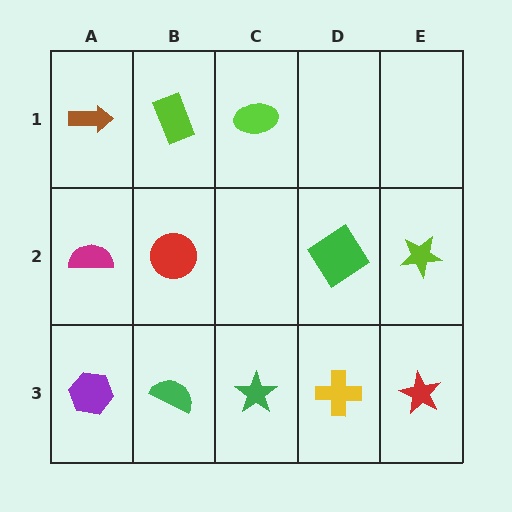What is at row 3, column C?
A green star.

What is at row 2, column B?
A red circle.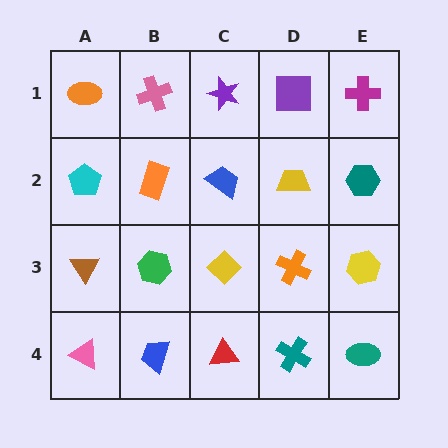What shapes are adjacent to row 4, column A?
A brown triangle (row 3, column A), a blue trapezoid (row 4, column B).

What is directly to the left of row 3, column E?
An orange cross.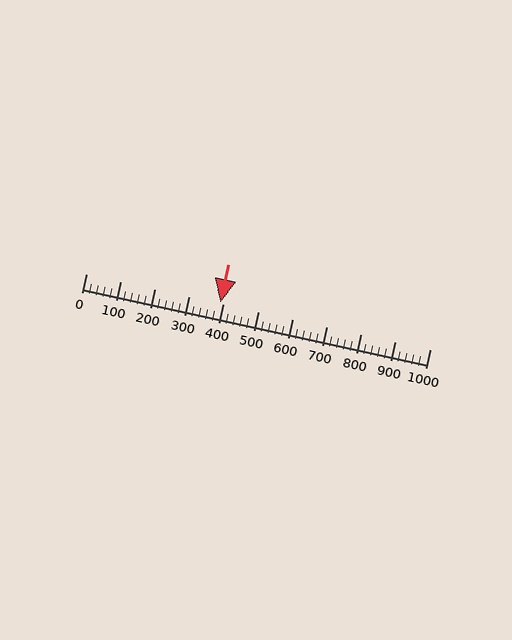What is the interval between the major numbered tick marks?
The major tick marks are spaced 100 units apart.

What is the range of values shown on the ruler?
The ruler shows values from 0 to 1000.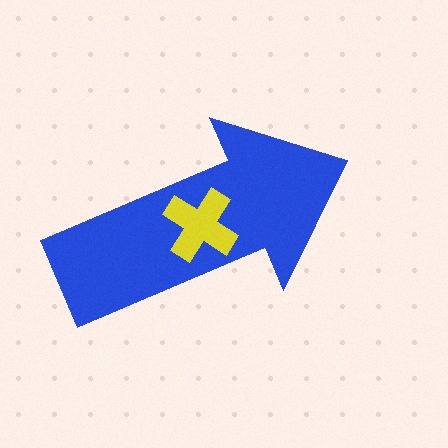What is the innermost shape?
The yellow cross.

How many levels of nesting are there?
2.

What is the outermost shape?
The blue arrow.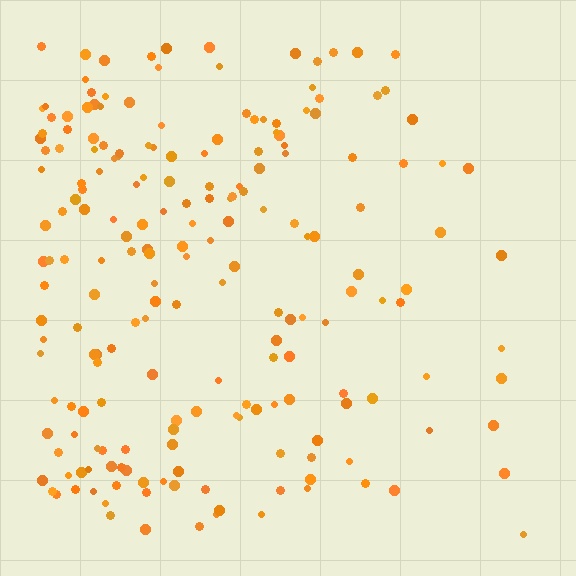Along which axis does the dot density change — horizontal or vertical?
Horizontal.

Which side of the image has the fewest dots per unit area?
The right.